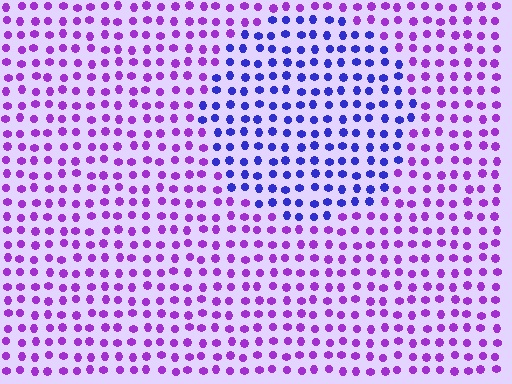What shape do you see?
I see a circle.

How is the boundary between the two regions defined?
The boundary is defined purely by a slight shift in hue (about 43 degrees). Spacing, size, and orientation are identical on both sides.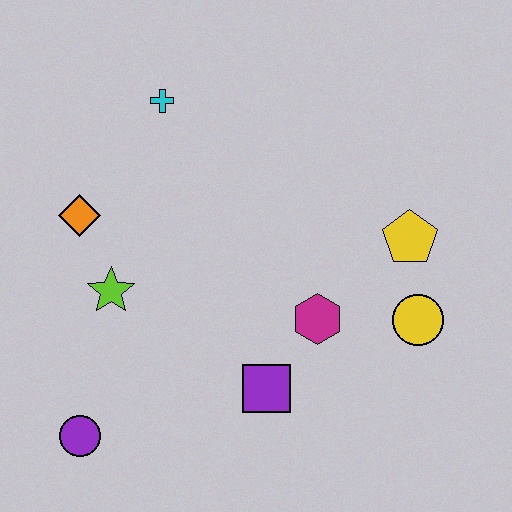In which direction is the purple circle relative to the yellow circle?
The purple circle is to the left of the yellow circle.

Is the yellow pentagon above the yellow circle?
Yes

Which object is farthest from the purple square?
The cyan cross is farthest from the purple square.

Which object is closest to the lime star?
The orange diamond is closest to the lime star.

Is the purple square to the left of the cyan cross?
No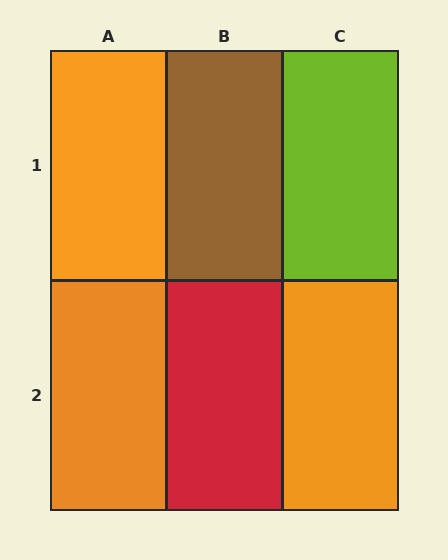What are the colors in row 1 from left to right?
Orange, brown, lime.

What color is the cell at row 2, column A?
Orange.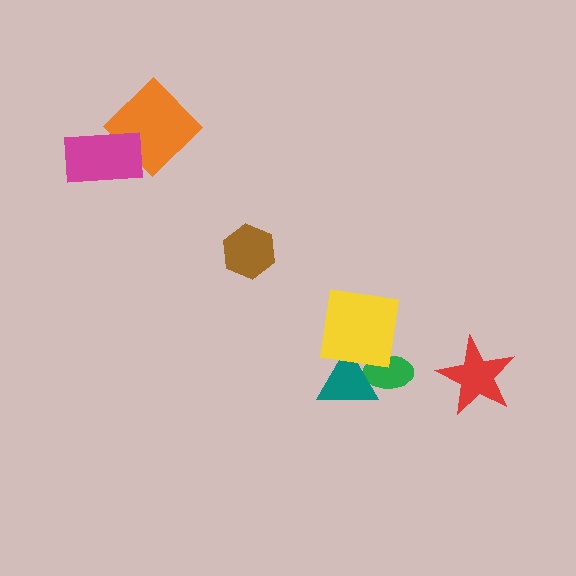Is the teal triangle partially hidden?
Yes, it is partially covered by another shape.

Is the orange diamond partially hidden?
Yes, it is partially covered by another shape.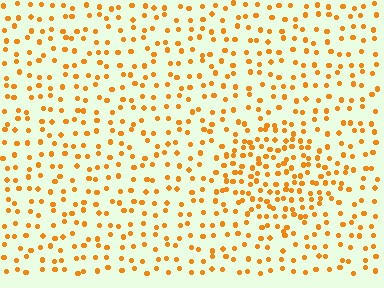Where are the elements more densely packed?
The elements are more densely packed inside the diamond boundary.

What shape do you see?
I see a diamond.